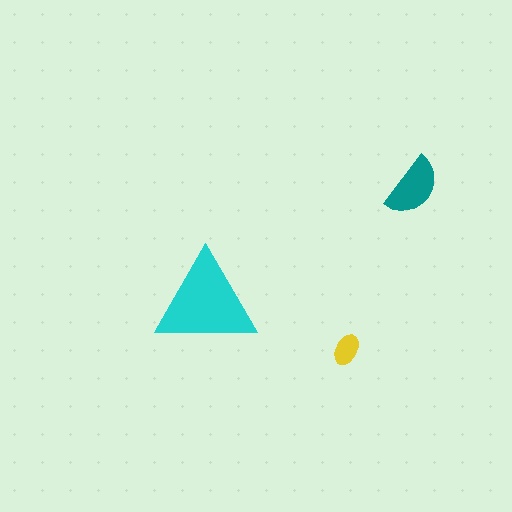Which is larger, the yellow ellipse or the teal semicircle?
The teal semicircle.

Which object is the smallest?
The yellow ellipse.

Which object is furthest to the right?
The teal semicircle is rightmost.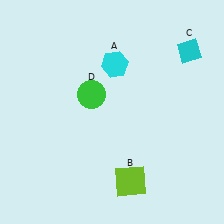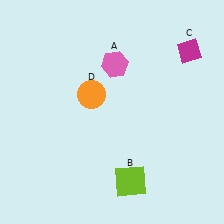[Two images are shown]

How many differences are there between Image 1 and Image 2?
There are 3 differences between the two images.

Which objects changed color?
A changed from cyan to pink. C changed from cyan to magenta. D changed from green to orange.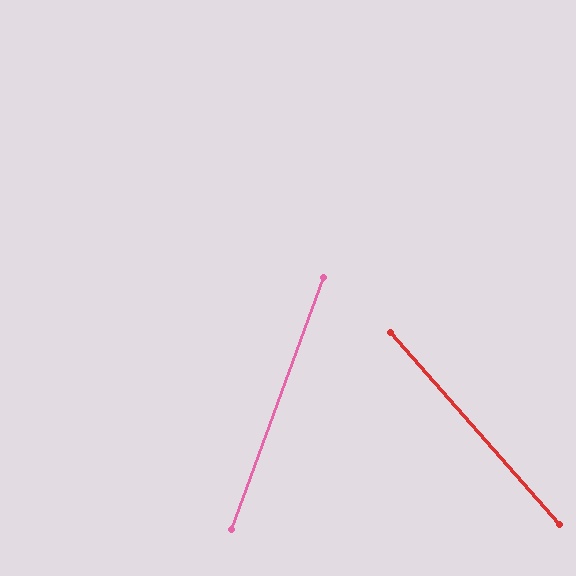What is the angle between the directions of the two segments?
Approximately 61 degrees.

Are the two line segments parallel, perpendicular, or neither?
Neither parallel nor perpendicular — they differ by about 61°.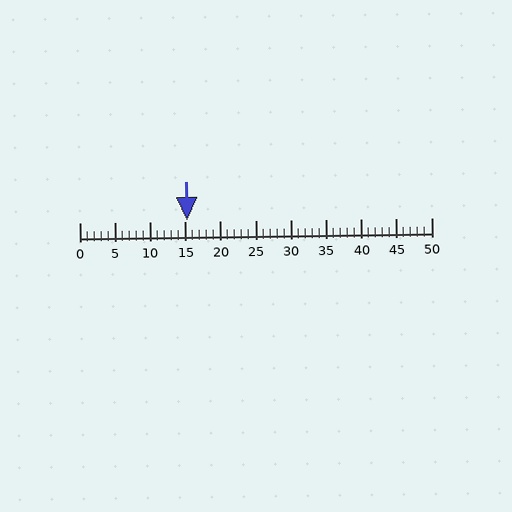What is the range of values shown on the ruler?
The ruler shows values from 0 to 50.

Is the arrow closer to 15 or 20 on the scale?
The arrow is closer to 15.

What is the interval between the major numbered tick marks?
The major tick marks are spaced 5 units apart.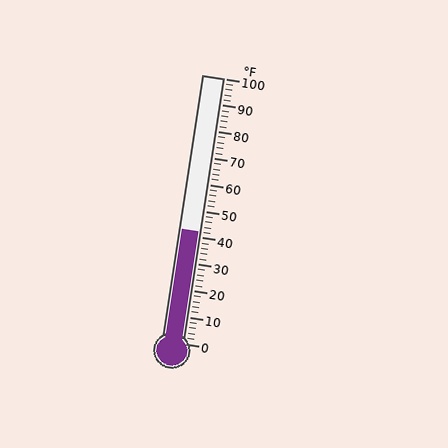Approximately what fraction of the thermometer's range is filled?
The thermometer is filled to approximately 40% of its range.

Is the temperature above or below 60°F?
The temperature is below 60°F.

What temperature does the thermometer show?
The thermometer shows approximately 42°F.